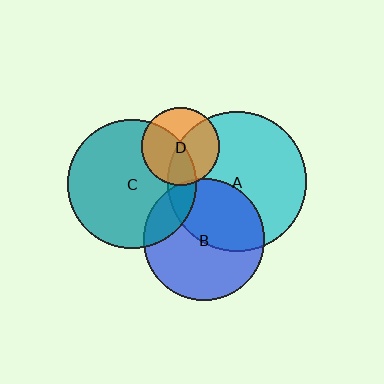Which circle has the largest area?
Circle A (cyan).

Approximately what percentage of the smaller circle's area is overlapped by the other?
Approximately 15%.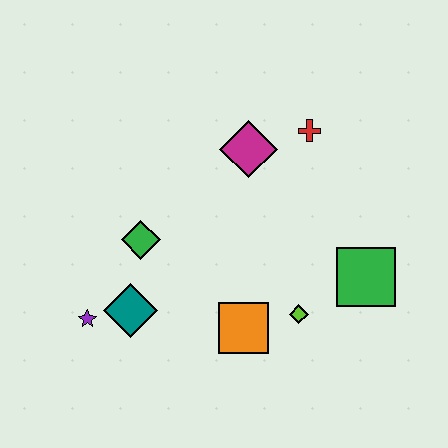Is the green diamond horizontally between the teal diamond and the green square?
Yes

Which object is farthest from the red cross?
The purple star is farthest from the red cross.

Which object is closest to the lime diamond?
The orange square is closest to the lime diamond.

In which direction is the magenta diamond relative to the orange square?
The magenta diamond is above the orange square.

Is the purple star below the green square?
Yes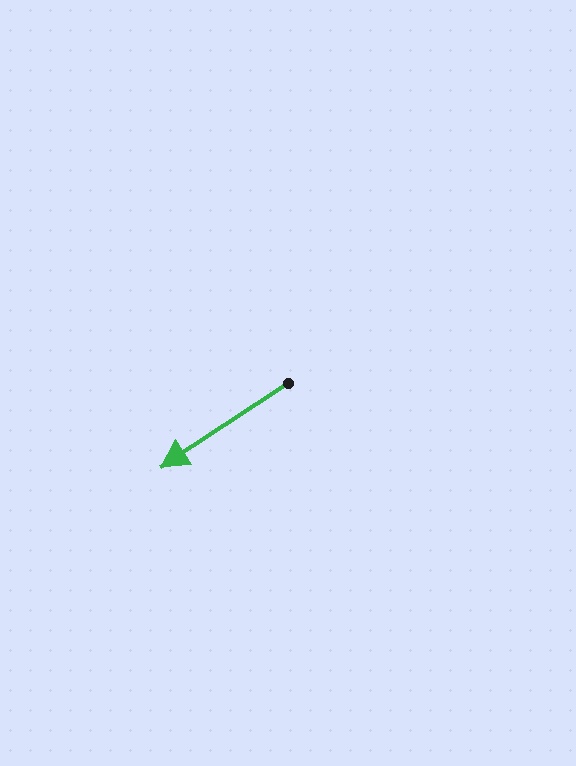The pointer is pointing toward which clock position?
Roughly 8 o'clock.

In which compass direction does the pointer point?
Southwest.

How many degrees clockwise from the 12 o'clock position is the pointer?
Approximately 237 degrees.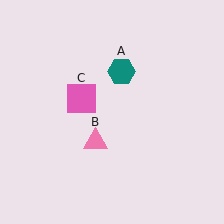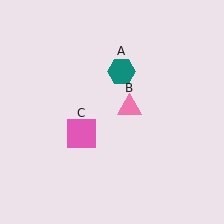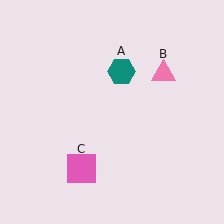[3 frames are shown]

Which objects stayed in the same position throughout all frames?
Teal hexagon (object A) remained stationary.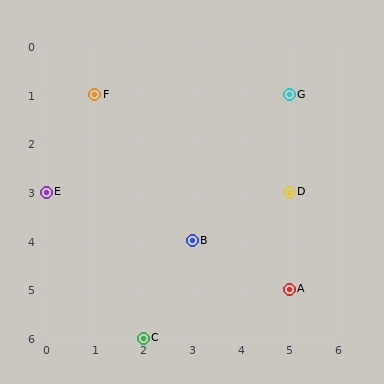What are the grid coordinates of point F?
Point F is at grid coordinates (1, 1).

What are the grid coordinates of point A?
Point A is at grid coordinates (5, 5).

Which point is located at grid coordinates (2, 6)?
Point C is at (2, 6).